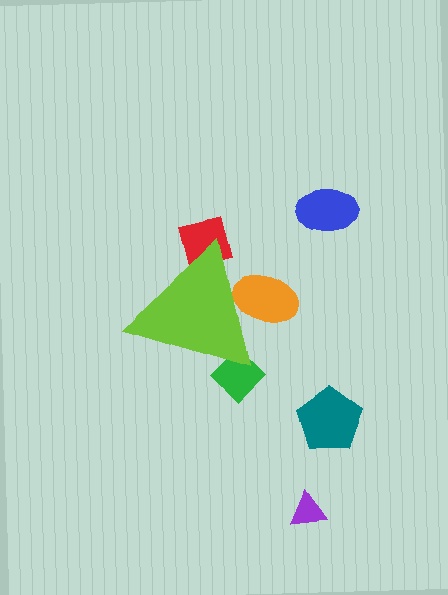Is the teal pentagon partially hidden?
No, the teal pentagon is fully visible.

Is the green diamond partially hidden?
Yes, the green diamond is partially hidden behind the lime triangle.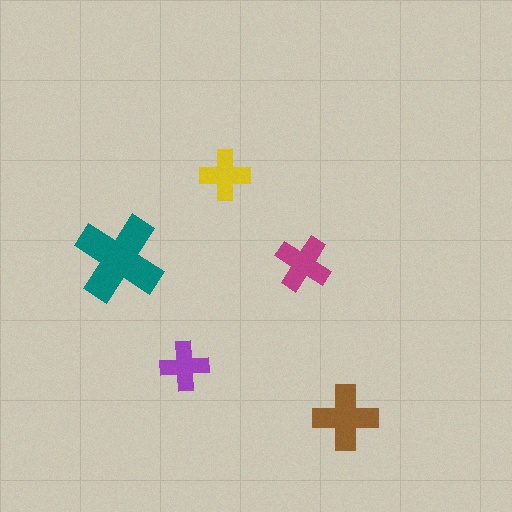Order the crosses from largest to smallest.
the teal one, the brown one, the magenta one, the yellow one, the purple one.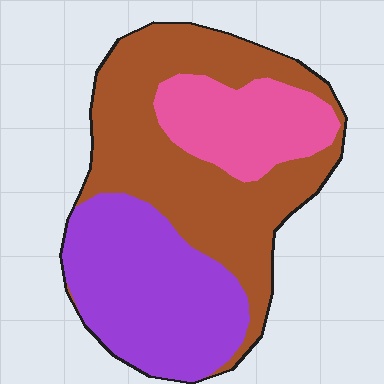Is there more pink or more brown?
Brown.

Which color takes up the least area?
Pink, at roughly 20%.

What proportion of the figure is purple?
Purple takes up about one third (1/3) of the figure.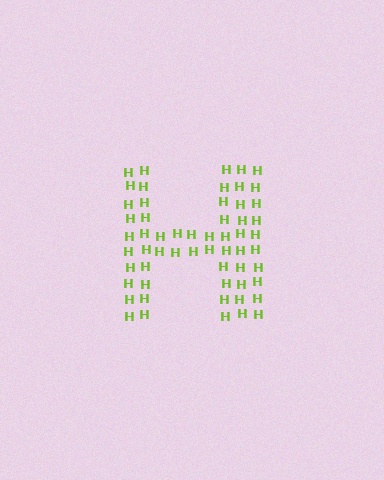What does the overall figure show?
The overall figure shows the letter H.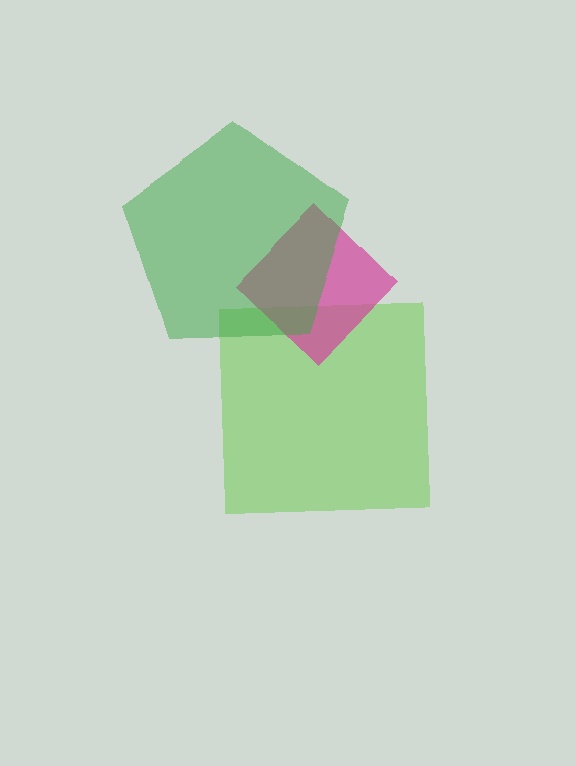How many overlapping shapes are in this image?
There are 3 overlapping shapes in the image.